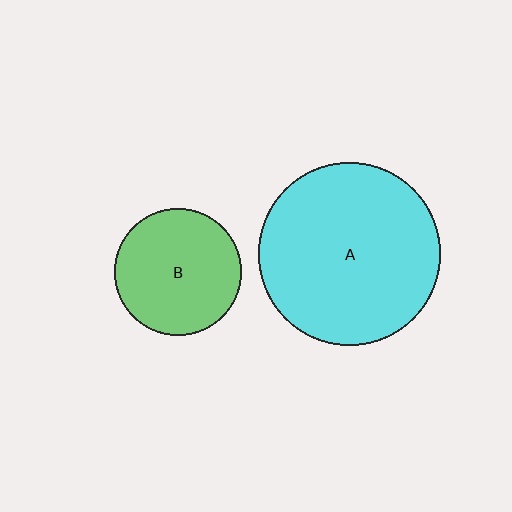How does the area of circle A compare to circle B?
Approximately 2.1 times.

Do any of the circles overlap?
No, none of the circles overlap.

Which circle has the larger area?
Circle A (cyan).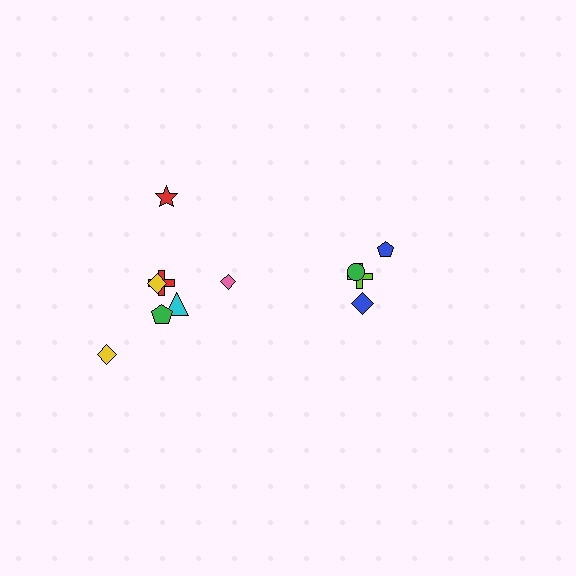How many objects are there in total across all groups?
There are 11 objects.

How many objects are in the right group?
There are 4 objects.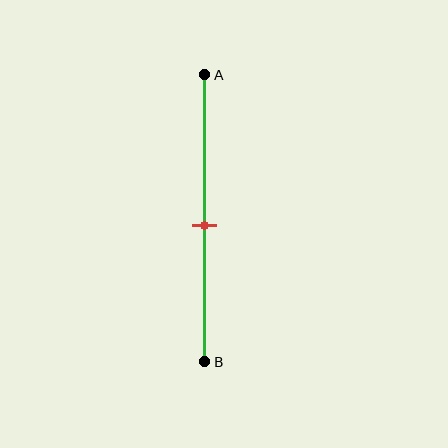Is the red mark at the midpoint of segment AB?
Yes, the mark is approximately at the midpoint.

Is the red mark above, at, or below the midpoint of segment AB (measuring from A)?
The red mark is approximately at the midpoint of segment AB.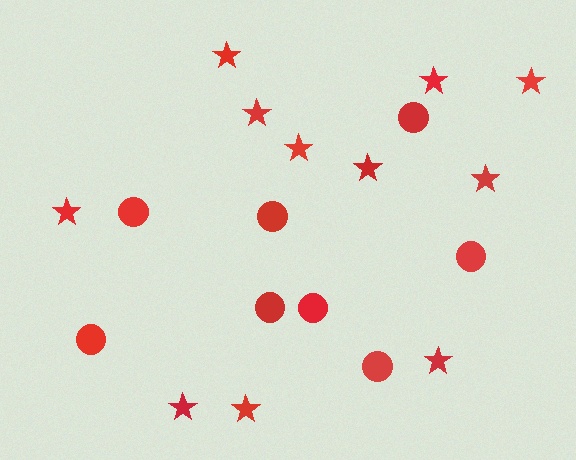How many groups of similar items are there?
There are 2 groups: one group of stars (11) and one group of circles (8).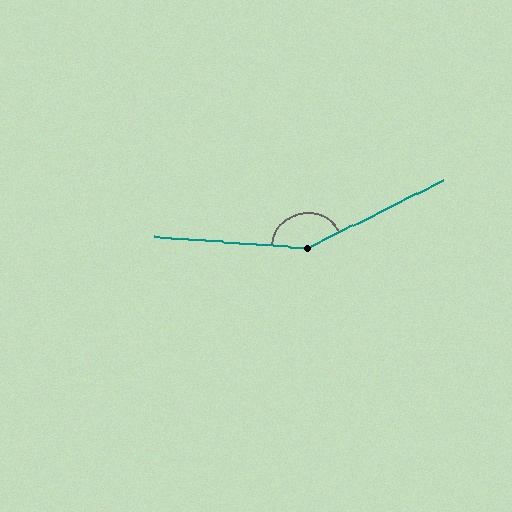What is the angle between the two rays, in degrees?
Approximately 149 degrees.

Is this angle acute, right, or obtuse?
It is obtuse.